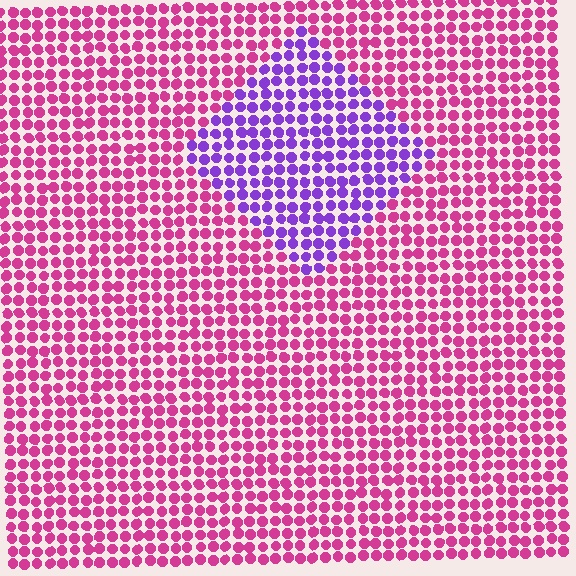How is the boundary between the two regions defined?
The boundary is defined purely by a slight shift in hue (about 54 degrees). Spacing, size, and orientation are identical on both sides.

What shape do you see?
I see a diamond.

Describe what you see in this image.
The image is filled with small magenta elements in a uniform arrangement. A diamond-shaped region is visible where the elements are tinted to a slightly different hue, forming a subtle color boundary.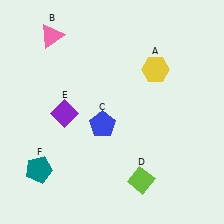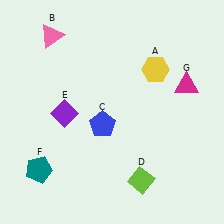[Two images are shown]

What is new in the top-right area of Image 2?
A magenta triangle (G) was added in the top-right area of Image 2.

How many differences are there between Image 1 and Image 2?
There is 1 difference between the two images.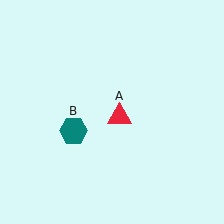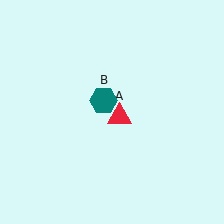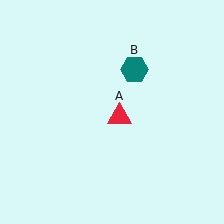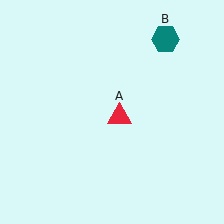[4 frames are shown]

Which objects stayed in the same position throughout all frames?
Red triangle (object A) remained stationary.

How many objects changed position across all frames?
1 object changed position: teal hexagon (object B).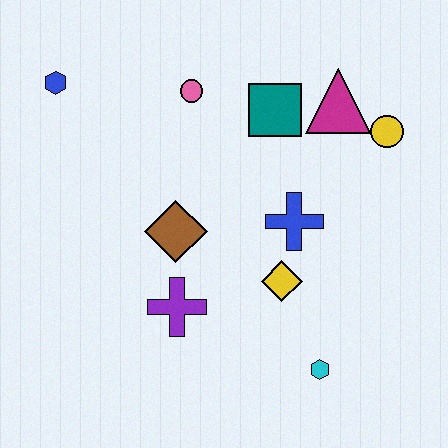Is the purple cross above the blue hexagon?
No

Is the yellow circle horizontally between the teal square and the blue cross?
No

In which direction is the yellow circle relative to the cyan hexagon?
The yellow circle is above the cyan hexagon.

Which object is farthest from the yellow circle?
The blue hexagon is farthest from the yellow circle.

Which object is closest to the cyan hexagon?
The yellow diamond is closest to the cyan hexagon.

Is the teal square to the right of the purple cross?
Yes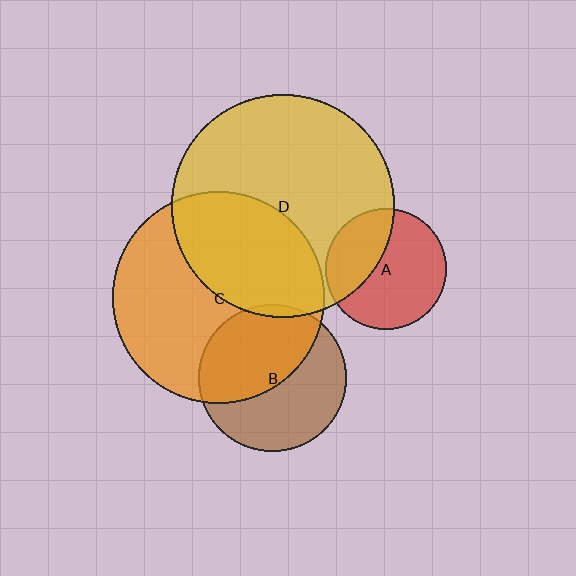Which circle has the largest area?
Circle D (yellow).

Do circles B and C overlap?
Yes.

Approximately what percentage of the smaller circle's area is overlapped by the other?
Approximately 50%.